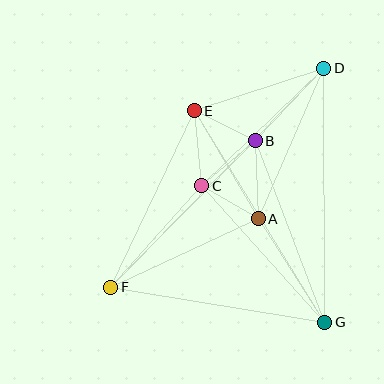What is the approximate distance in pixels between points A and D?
The distance between A and D is approximately 164 pixels.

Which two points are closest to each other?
Points A and C are closest to each other.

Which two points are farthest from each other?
Points D and F are farthest from each other.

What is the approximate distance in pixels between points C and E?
The distance between C and E is approximately 75 pixels.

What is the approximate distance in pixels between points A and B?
The distance between A and B is approximately 78 pixels.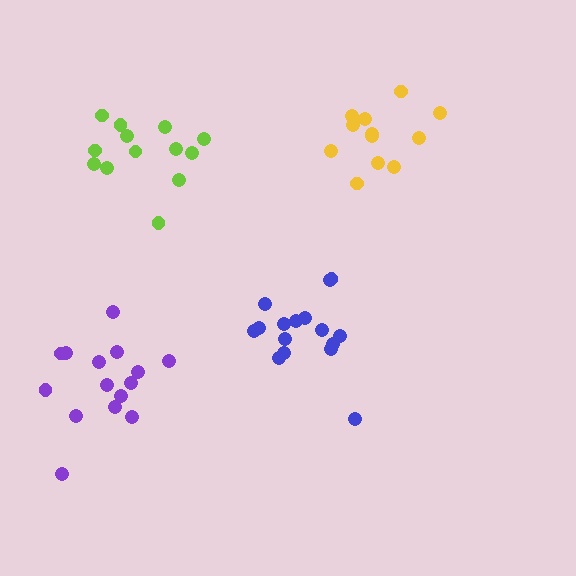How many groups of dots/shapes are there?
There are 4 groups.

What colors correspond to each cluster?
The clusters are colored: purple, yellow, blue, lime.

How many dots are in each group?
Group 1: 15 dots, Group 2: 12 dots, Group 3: 16 dots, Group 4: 13 dots (56 total).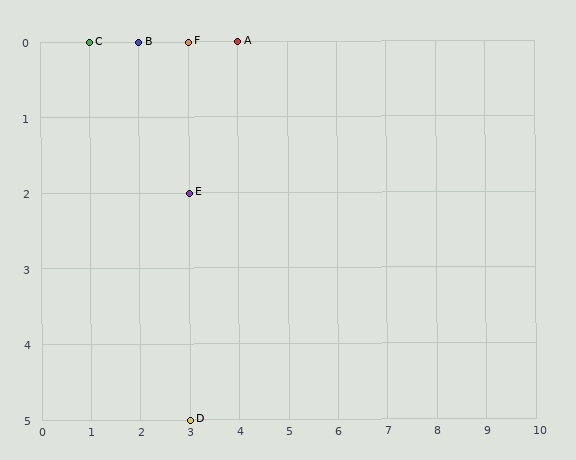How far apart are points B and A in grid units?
Points B and A are 2 columns apart.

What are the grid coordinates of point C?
Point C is at grid coordinates (1, 0).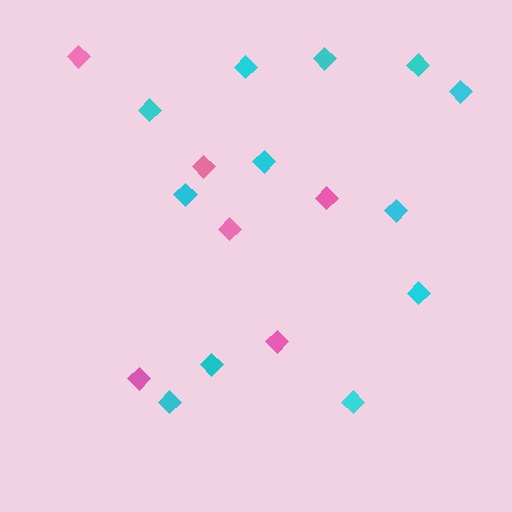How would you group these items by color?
There are 2 groups: one group of cyan diamonds (12) and one group of pink diamonds (6).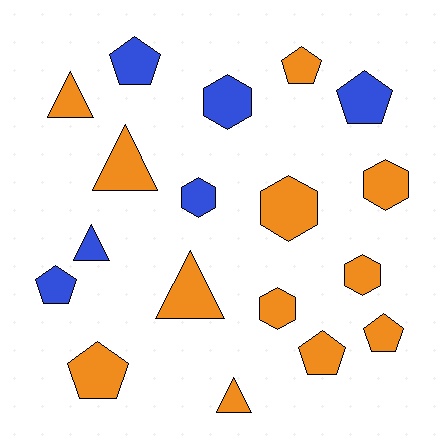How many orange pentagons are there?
There are 4 orange pentagons.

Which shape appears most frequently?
Pentagon, with 7 objects.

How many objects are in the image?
There are 18 objects.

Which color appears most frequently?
Orange, with 12 objects.